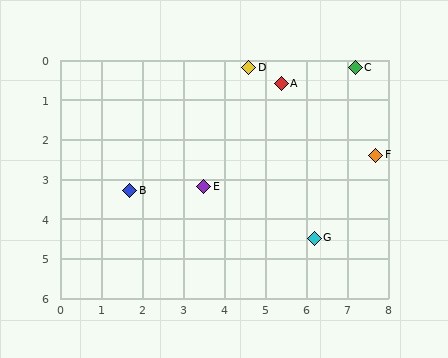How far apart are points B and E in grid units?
Points B and E are about 1.8 grid units apart.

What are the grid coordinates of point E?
Point E is at approximately (3.5, 3.2).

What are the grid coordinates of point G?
Point G is at approximately (6.2, 4.5).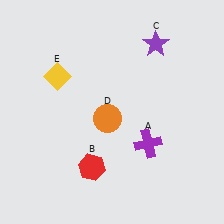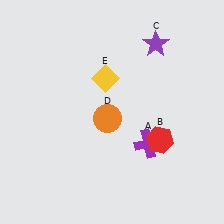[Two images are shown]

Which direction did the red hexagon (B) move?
The red hexagon (B) moved right.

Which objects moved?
The objects that moved are: the red hexagon (B), the yellow diamond (E).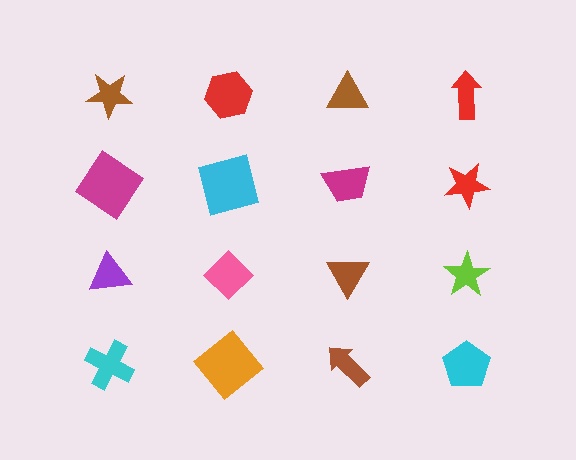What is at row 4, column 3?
A brown arrow.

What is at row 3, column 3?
A brown triangle.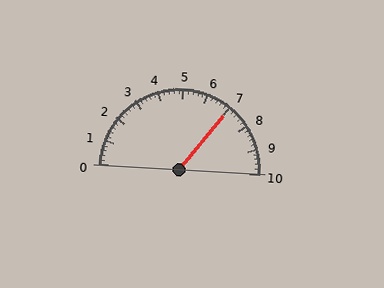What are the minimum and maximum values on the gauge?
The gauge ranges from 0 to 10.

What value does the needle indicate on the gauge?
The needle indicates approximately 7.0.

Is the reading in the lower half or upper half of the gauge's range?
The reading is in the upper half of the range (0 to 10).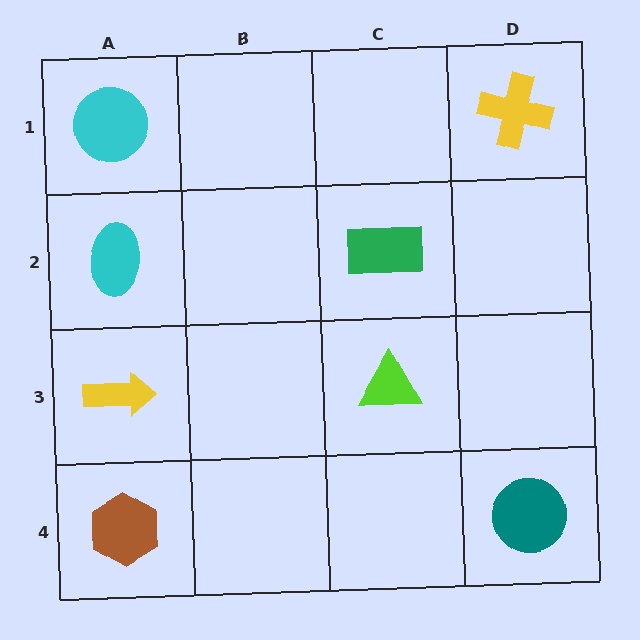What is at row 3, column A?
A yellow arrow.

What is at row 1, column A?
A cyan circle.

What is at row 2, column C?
A green rectangle.